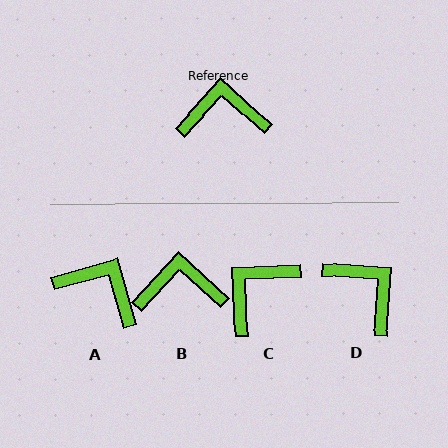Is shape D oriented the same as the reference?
No, it is off by about 52 degrees.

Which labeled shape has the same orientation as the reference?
B.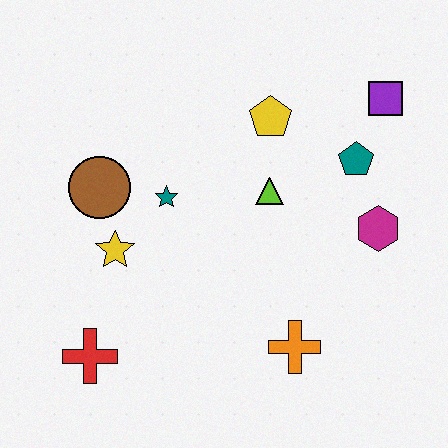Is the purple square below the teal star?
No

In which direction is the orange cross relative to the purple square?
The orange cross is below the purple square.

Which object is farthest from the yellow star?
The purple square is farthest from the yellow star.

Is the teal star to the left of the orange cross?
Yes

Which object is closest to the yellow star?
The brown circle is closest to the yellow star.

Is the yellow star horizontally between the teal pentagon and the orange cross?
No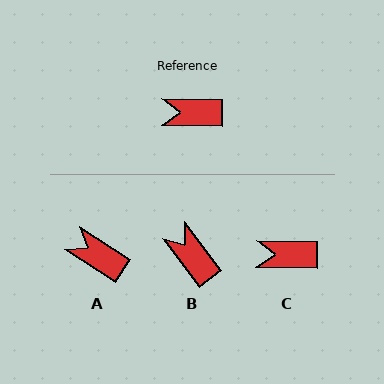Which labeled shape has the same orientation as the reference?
C.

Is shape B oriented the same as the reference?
No, it is off by about 52 degrees.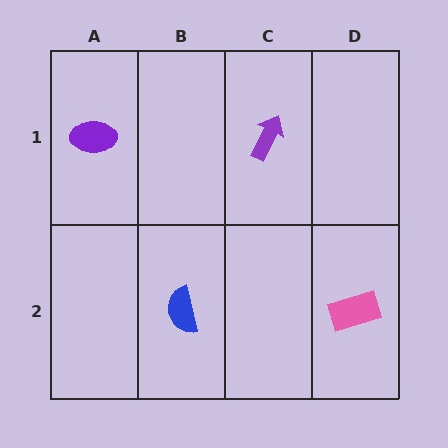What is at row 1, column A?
A purple ellipse.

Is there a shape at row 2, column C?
No, that cell is empty.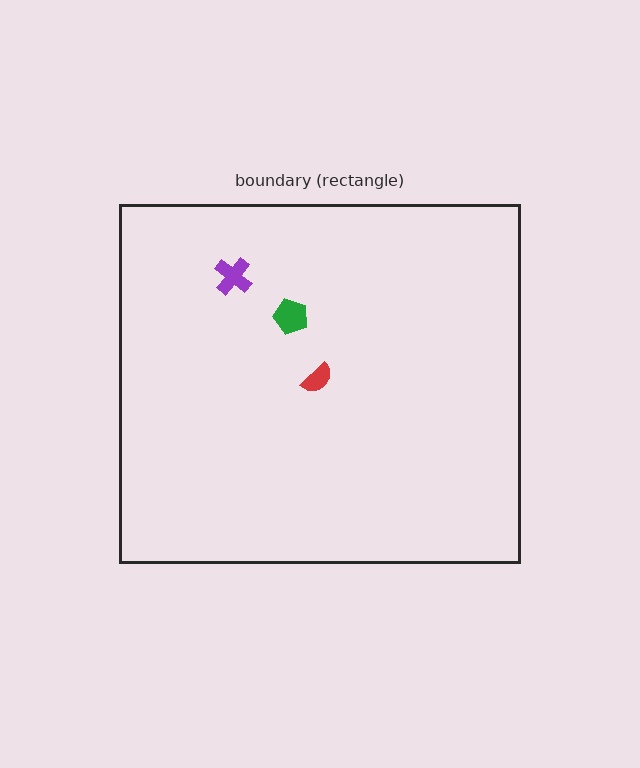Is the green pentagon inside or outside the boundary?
Inside.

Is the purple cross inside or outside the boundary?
Inside.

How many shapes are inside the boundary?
3 inside, 0 outside.